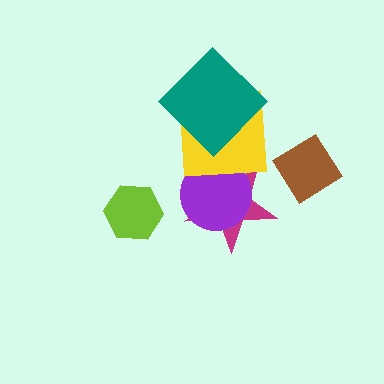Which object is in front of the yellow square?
The teal diamond is in front of the yellow square.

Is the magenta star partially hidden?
Yes, it is partially covered by another shape.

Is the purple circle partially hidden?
Yes, it is partially covered by another shape.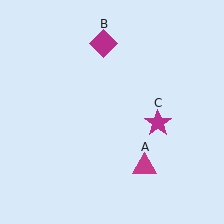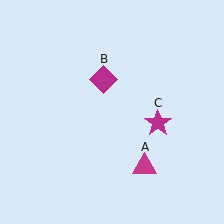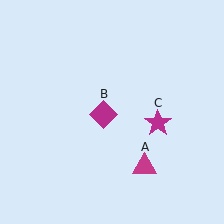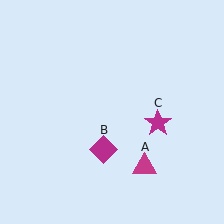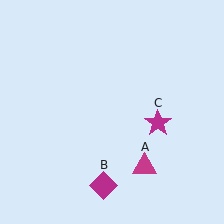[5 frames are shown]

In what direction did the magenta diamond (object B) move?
The magenta diamond (object B) moved down.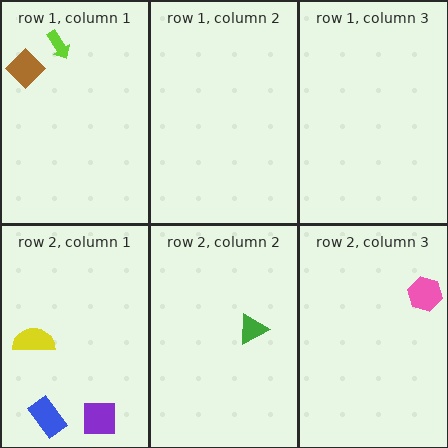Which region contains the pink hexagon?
The row 2, column 3 region.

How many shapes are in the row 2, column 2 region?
1.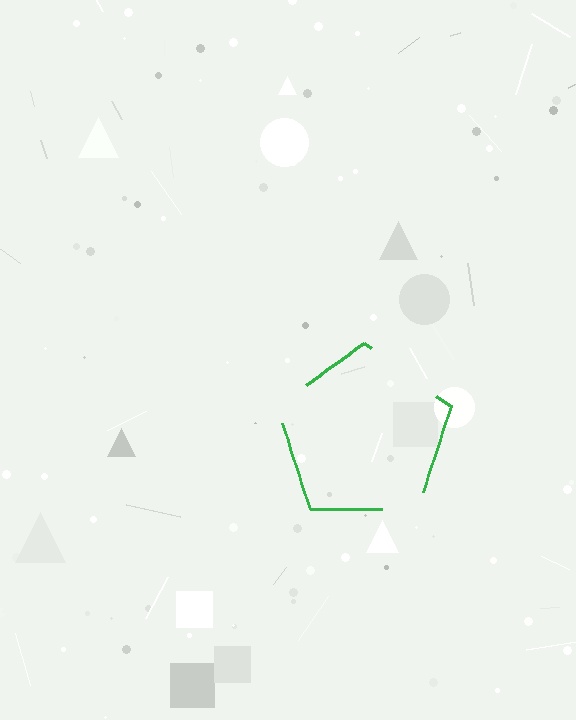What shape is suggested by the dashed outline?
The dashed outline suggests a pentagon.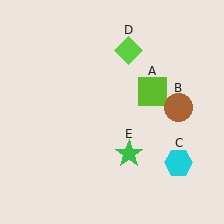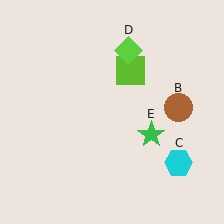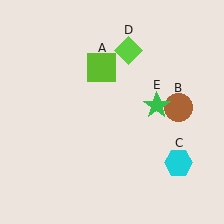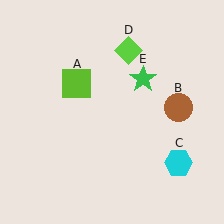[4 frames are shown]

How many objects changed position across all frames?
2 objects changed position: lime square (object A), green star (object E).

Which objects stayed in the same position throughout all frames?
Brown circle (object B) and cyan hexagon (object C) and lime diamond (object D) remained stationary.